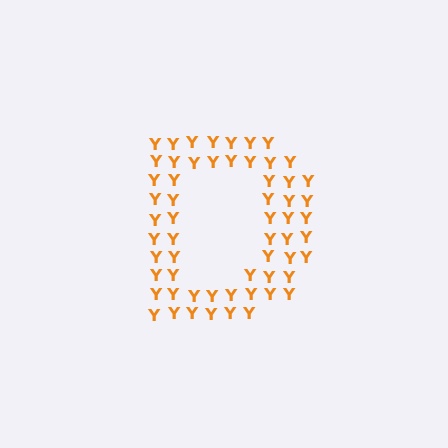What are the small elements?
The small elements are letter Y's.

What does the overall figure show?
The overall figure shows the letter D.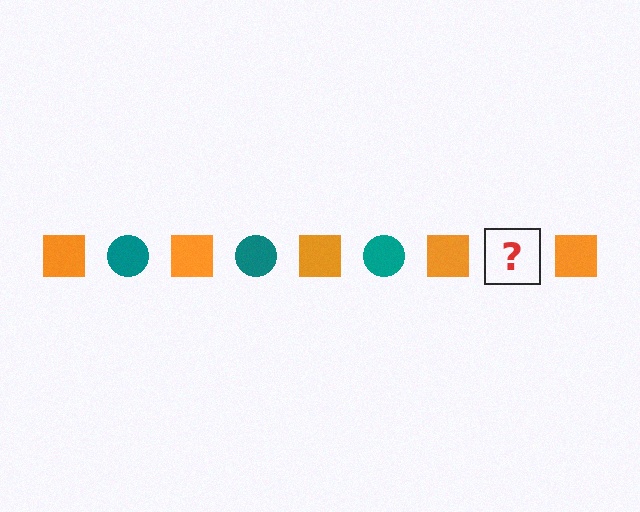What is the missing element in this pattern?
The missing element is a teal circle.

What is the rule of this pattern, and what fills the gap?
The rule is that the pattern alternates between orange square and teal circle. The gap should be filled with a teal circle.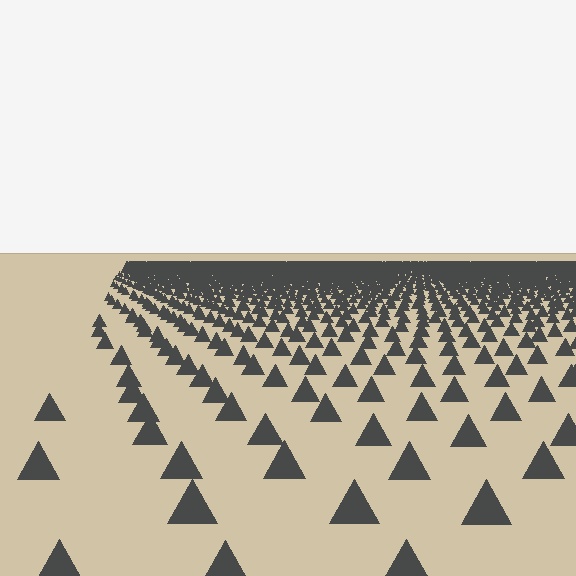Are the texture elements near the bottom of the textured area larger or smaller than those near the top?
Larger. Near the bottom, elements are closer to the viewer and appear at a bigger on-screen size.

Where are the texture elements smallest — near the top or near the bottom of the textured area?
Near the top.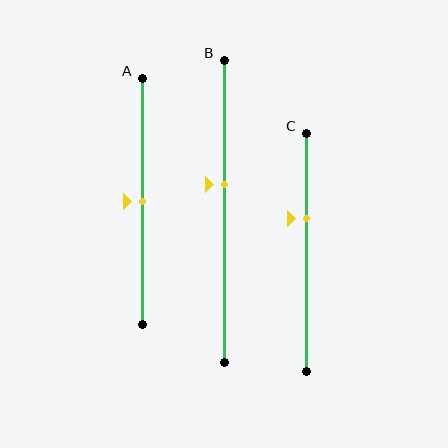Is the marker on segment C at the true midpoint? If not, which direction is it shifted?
No, the marker on segment C is shifted upward by about 14% of the segment length.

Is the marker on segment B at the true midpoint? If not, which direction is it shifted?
No, the marker on segment B is shifted upward by about 9% of the segment length.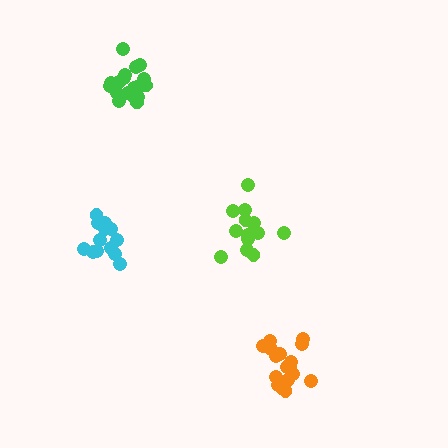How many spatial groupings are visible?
There are 4 spatial groupings.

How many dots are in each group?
Group 1: 19 dots, Group 2: 14 dots, Group 3: 14 dots, Group 4: 19 dots (66 total).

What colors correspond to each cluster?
The clusters are colored: orange, lime, cyan, green.